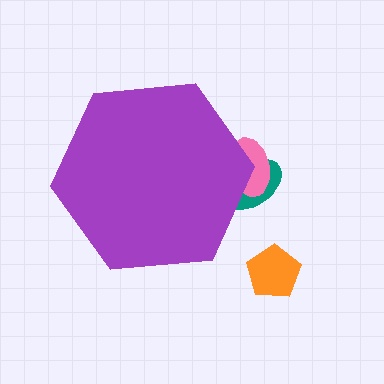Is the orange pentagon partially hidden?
No, the orange pentagon is fully visible.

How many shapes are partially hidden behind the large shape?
2 shapes are partially hidden.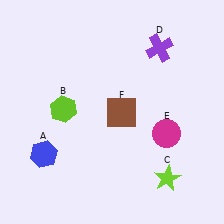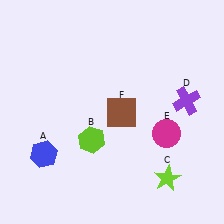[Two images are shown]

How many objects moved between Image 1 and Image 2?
2 objects moved between the two images.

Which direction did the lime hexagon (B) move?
The lime hexagon (B) moved down.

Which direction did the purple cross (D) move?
The purple cross (D) moved down.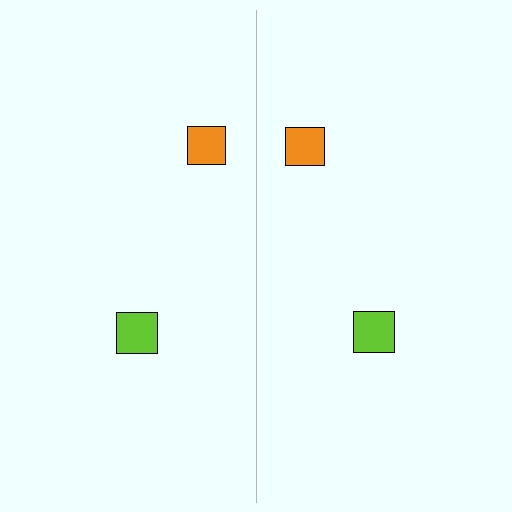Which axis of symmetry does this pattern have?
The pattern has a vertical axis of symmetry running through the center of the image.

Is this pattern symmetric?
Yes, this pattern has bilateral (reflection) symmetry.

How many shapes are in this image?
There are 4 shapes in this image.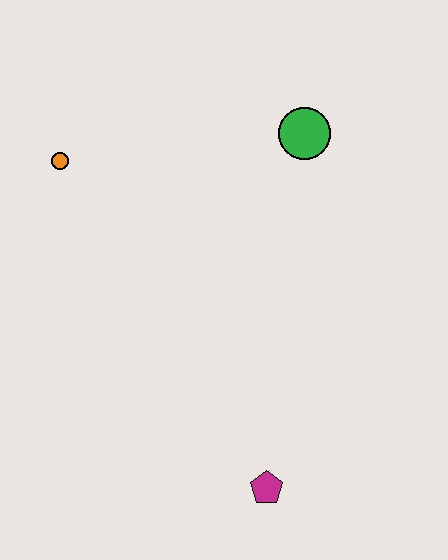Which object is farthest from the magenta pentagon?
The orange circle is farthest from the magenta pentagon.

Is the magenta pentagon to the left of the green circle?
Yes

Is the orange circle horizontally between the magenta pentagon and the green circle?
No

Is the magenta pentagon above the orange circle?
No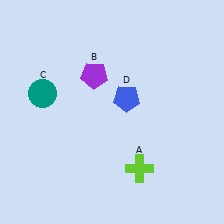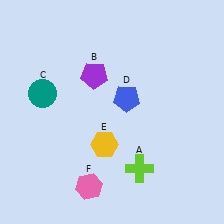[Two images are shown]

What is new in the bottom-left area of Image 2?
A yellow hexagon (E) was added in the bottom-left area of Image 2.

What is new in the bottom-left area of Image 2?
A pink hexagon (F) was added in the bottom-left area of Image 2.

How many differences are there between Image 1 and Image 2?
There are 2 differences between the two images.